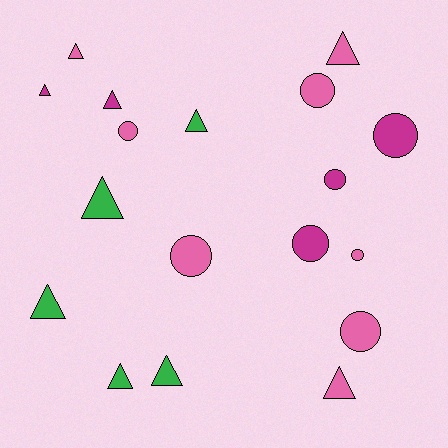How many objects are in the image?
There are 18 objects.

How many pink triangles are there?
There are 3 pink triangles.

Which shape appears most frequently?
Triangle, with 10 objects.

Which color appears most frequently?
Pink, with 8 objects.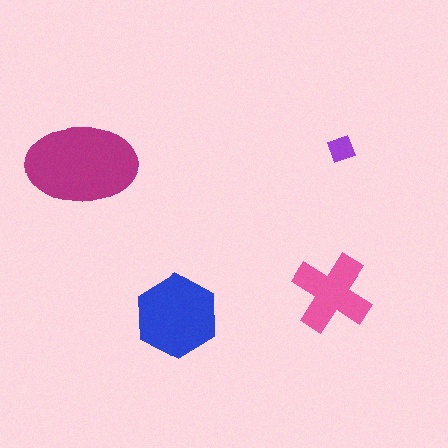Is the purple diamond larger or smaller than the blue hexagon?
Smaller.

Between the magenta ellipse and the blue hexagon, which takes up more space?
The magenta ellipse.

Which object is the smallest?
The purple diamond.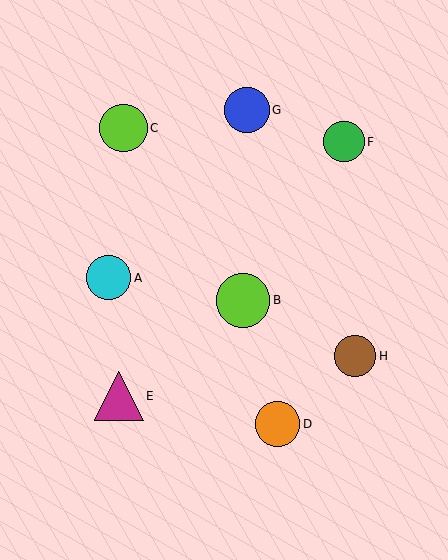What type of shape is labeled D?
Shape D is an orange circle.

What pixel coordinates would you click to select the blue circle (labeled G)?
Click at (247, 110) to select the blue circle G.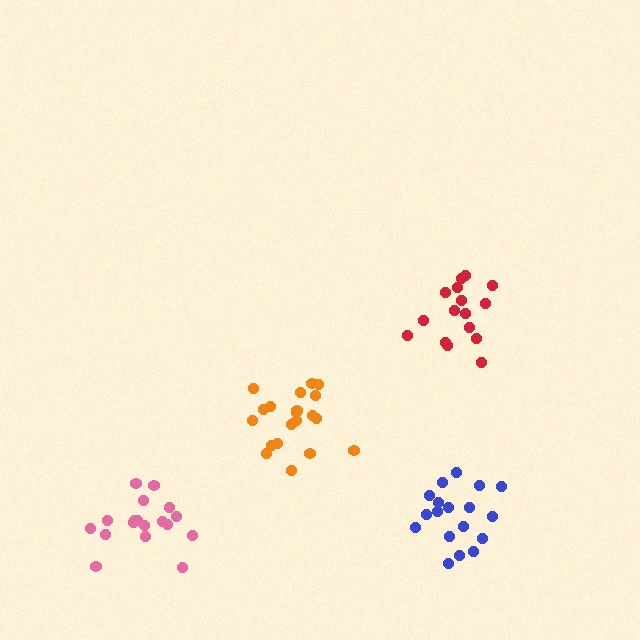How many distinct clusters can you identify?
There are 4 distinct clusters.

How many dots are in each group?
Group 1: 18 dots, Group 2: 20 dots, Group 3: 16 dots, Group 4: 18 dots (72 total).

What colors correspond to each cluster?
The clusters are colored: blue, orange, red, pink.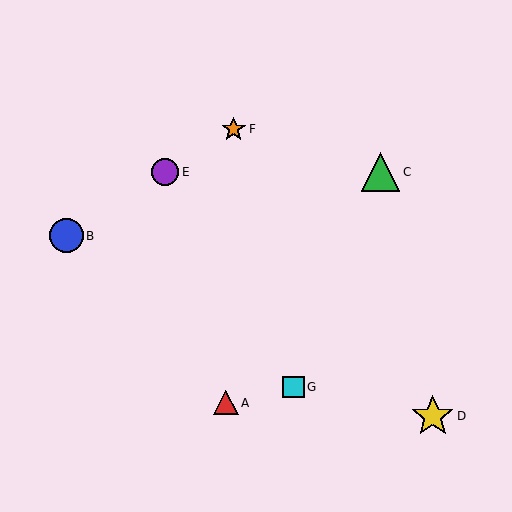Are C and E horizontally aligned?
Yes, both are at y≈172.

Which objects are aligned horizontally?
Objects C, E are aligned horizontally.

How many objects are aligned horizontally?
2 objects (C, E) are aligned horizontally.